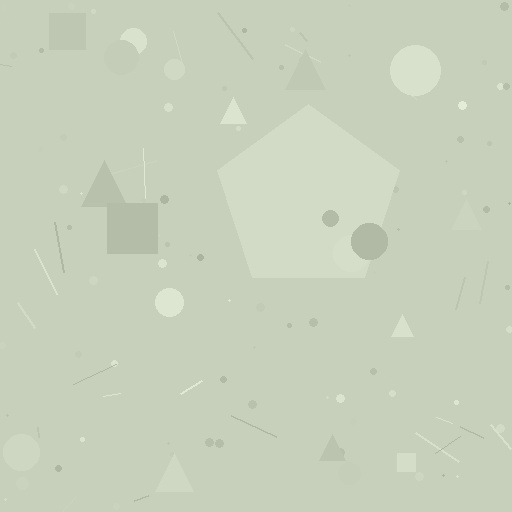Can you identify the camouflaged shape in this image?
The camouflaged shape is a pentagon.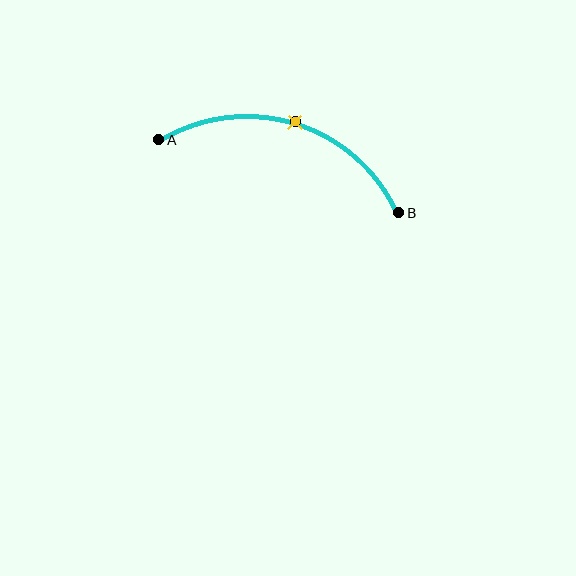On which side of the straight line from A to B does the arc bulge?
The arc bulges above the straight line connecting A and B.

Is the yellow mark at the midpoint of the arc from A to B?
Yes. The yellow mark lies on the arc at equal arc-length from both A and B — it is the arc midpoint.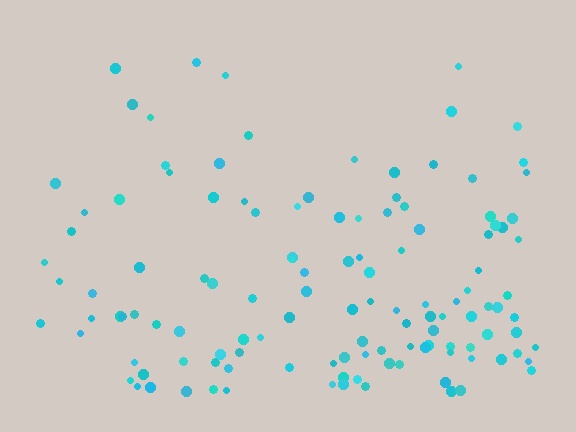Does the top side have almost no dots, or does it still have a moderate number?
Still a moderate number, just noticeably fewer than the bottom.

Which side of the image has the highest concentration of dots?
The bottom.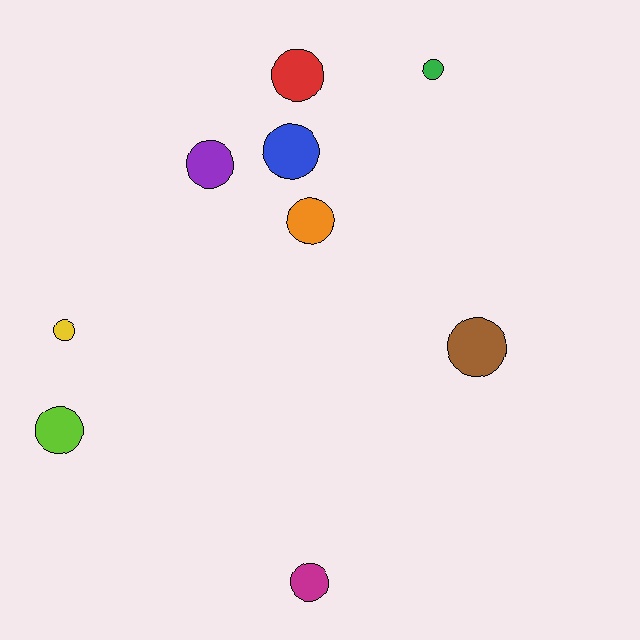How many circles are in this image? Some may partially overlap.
There are 9 circles.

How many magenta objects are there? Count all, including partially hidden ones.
There is 1 magenta object.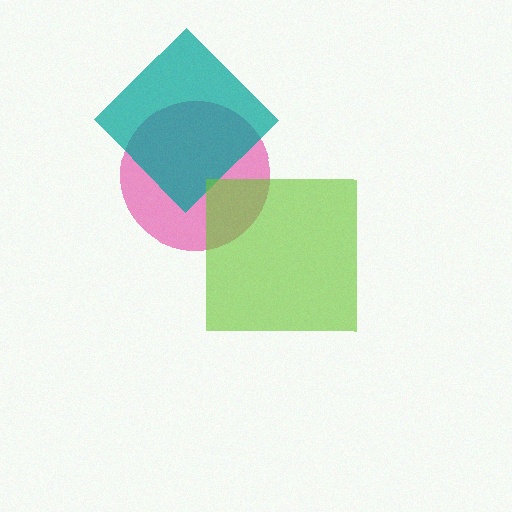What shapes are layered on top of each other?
The layered shapes are: a pink circle, a teal diamond, a lime square.